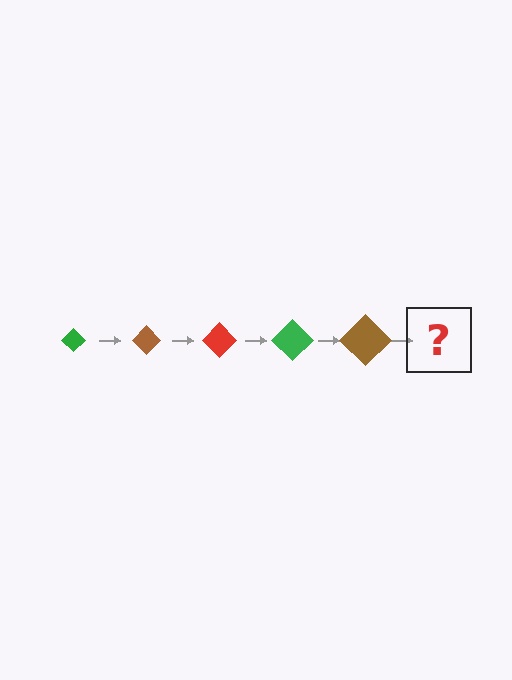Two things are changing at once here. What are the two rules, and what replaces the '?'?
The two rules are that the diamond grows larger each step and the color cycles through green, brown, and red. The '?' should be a red diamond, larger than the previous one.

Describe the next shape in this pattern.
It should be a red diamond, larger than the previous one.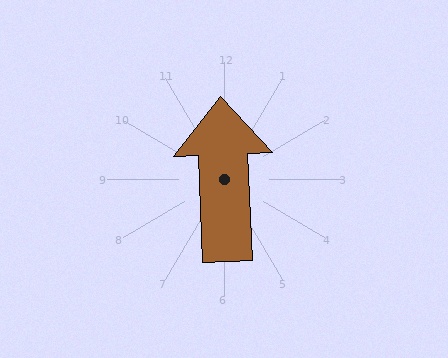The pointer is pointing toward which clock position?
Roughly 12 o'clock.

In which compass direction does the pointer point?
North.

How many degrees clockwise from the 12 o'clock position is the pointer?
Approximately 358 degrees.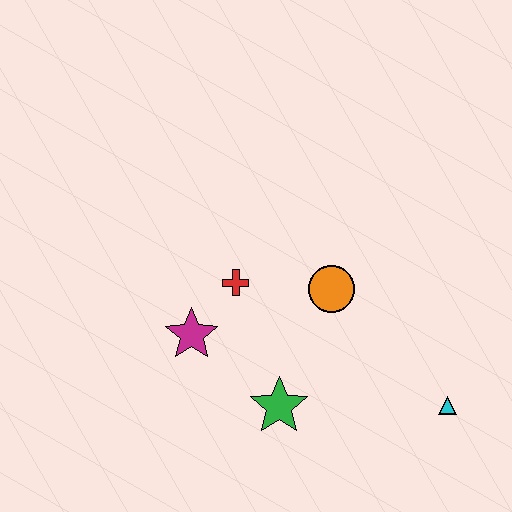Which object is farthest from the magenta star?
The cyan triangle is farthest from the magenta star.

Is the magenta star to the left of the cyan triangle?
Yes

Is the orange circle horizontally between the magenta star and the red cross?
No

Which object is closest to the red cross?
The magenta star is closest to the red cross.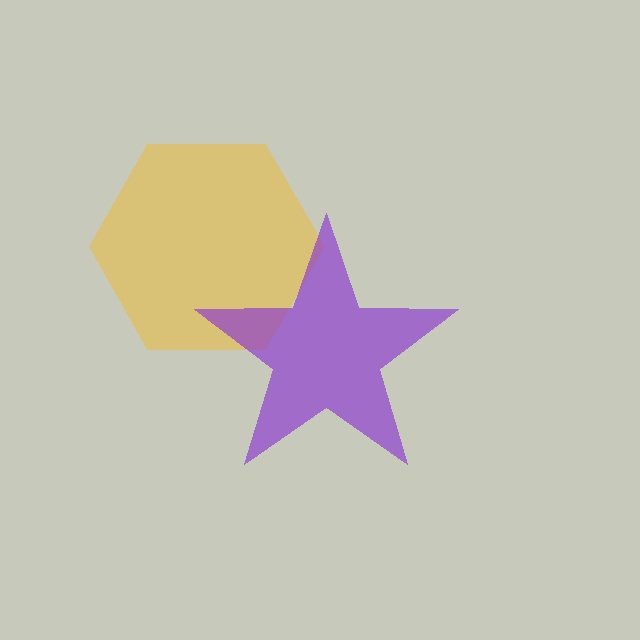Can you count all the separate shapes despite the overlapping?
Yes, there are 2 separate shapes.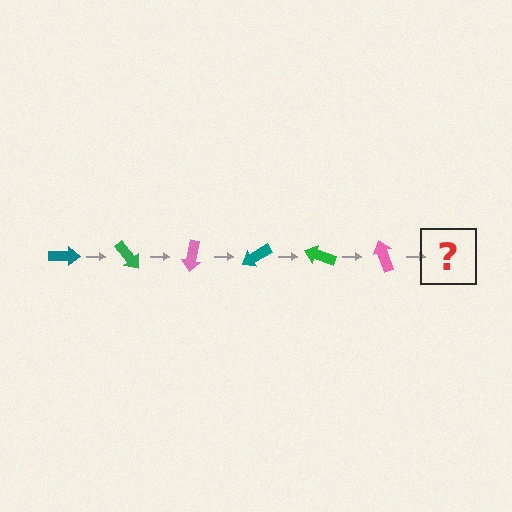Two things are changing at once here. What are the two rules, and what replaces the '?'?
The two rules are that it rotates 50 degrees each step and the color cycles through teal, green, and pink. The '?' should be a teal arrow, rotated 300 degrees from the start.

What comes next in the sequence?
The next element should be a teal arrow, rotated 300 degrees from the start.